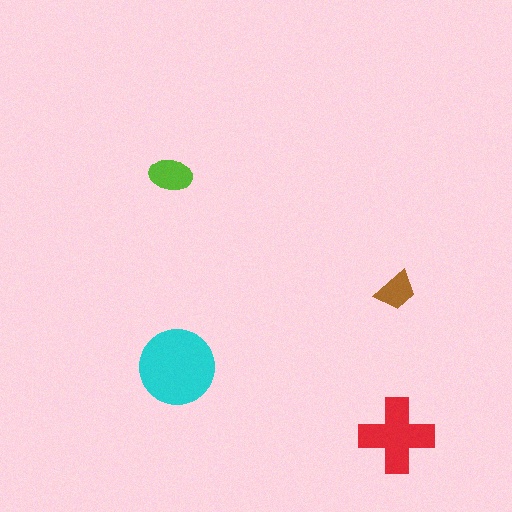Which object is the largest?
The cyan circle.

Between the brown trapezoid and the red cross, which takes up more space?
The red cross.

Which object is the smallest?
The brown trapezoid.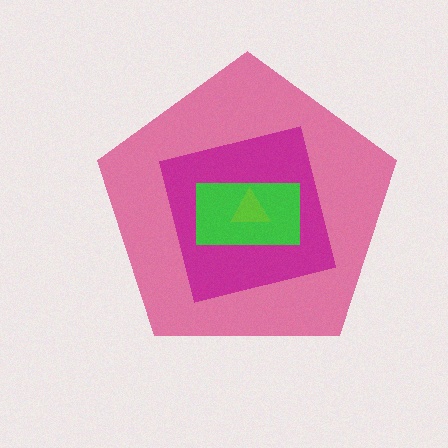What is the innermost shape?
The lime triangle.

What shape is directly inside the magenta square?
The green rectangle.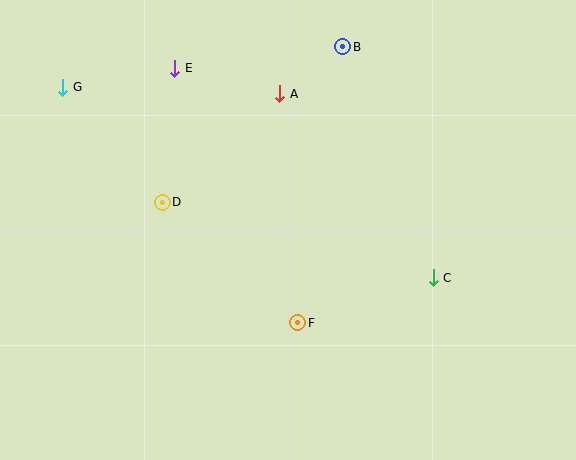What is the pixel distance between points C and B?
The distance between C and B is 248 pixels.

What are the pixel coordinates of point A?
Point A is at (280, 94).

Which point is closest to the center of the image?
Point F at (298, 323) is closest to the center.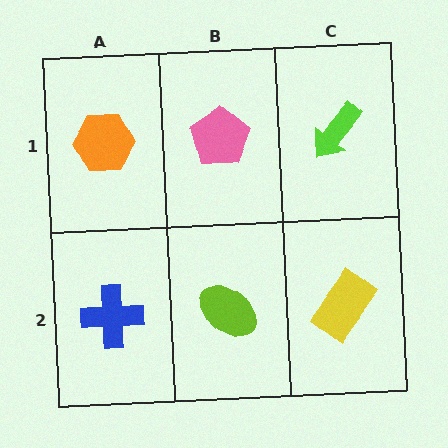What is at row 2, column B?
A lime ellipse.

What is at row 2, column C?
A yellow rectangle.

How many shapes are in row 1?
3 shapes.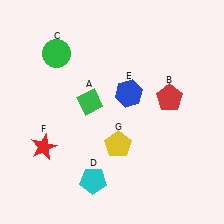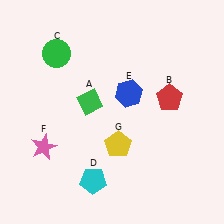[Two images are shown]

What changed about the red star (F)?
In Image 1, F is red. In Image 2, it changed to pink.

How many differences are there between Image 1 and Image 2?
There is 1 difference between the two images.